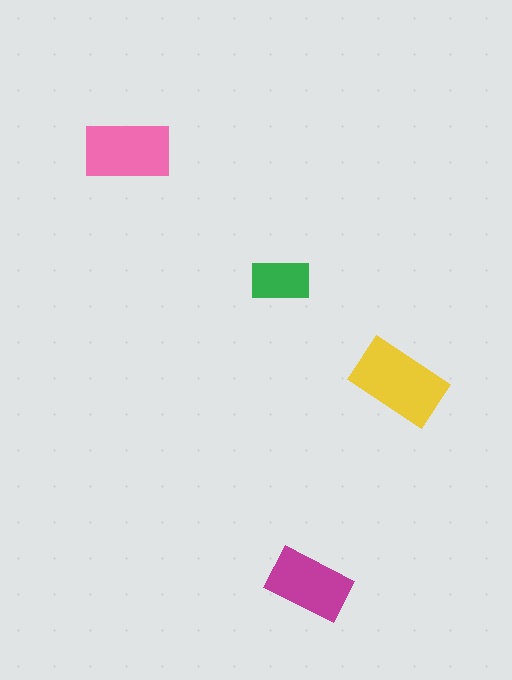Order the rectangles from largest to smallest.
the yellow one, the pink one, the magenta one, the green one.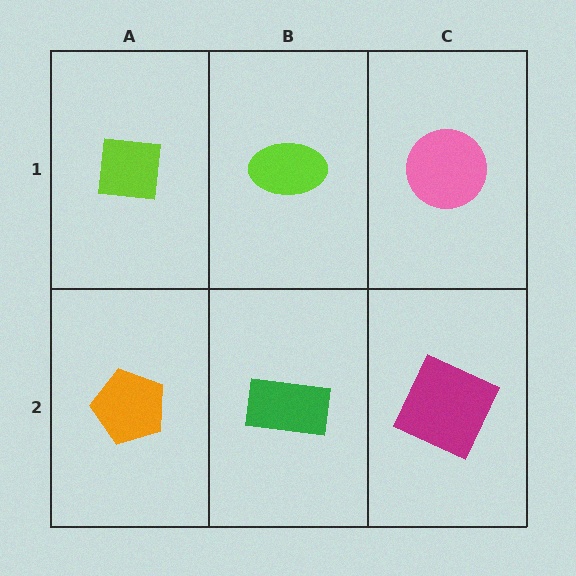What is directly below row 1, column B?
A green rectangle.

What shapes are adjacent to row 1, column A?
An orange pentagon (row 2, column A), a lime ellipse (row 1, column B).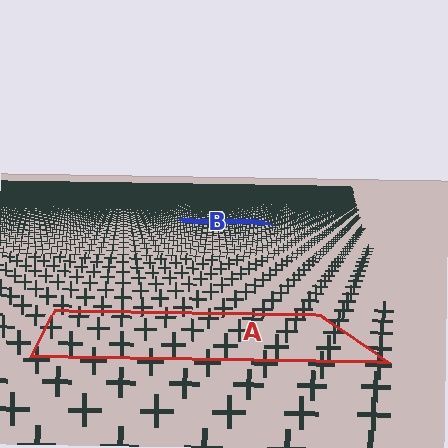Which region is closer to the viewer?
Region A is closer. The texture elements there are larger and more spread out.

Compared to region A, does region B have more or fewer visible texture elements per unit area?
Region B has more texture elements per unit area — they are packed more densely because it is farther away.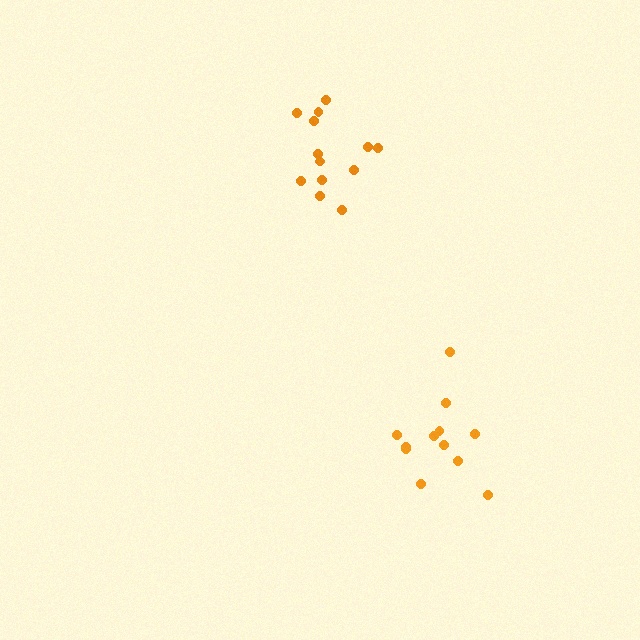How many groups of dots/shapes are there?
There are 2 groups.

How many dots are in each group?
Group 1: 12 dots, Group 2: 13 dots (25 total).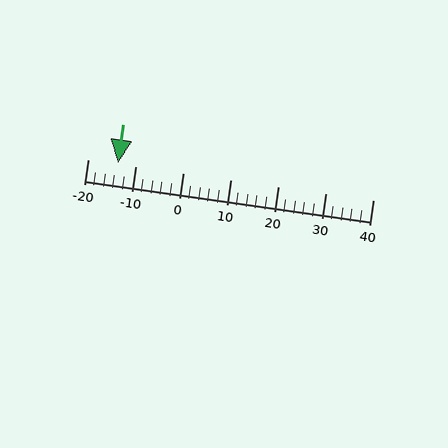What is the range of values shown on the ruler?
The ruler shows values from -20 to 40.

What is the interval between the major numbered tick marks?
The major tick marks are spaced 10 units apart.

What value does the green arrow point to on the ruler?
The green arrow points to approximately -14.